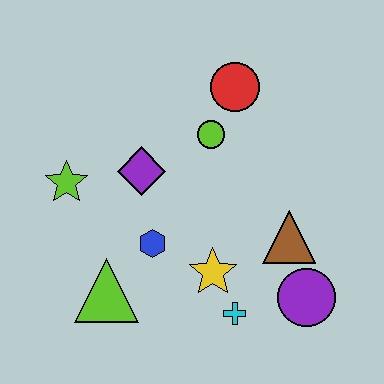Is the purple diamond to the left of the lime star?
No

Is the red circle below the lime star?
No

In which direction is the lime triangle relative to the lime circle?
The lime triangle is below the lime circle.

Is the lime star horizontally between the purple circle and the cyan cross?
No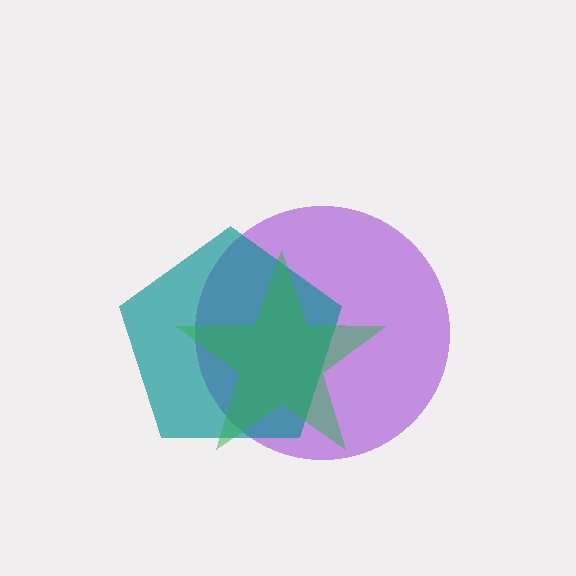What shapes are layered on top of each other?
The layered shapes are: a purple circle, a teal pentagon, a green star.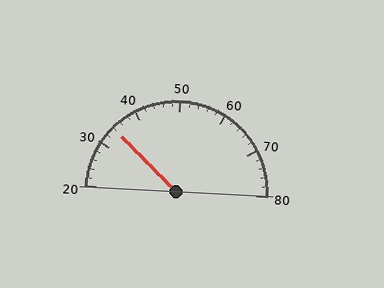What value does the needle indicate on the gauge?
The needle indicates approximately 34.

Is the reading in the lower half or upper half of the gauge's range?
The reading is in the lower half of the range (20 to 80).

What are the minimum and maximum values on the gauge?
The gauge ranges from 20 to 80.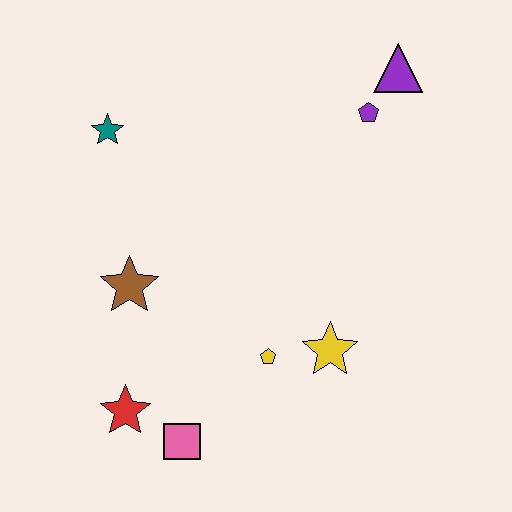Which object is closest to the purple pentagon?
The purple triangle is closest to the purple pentagon.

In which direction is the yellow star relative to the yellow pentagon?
The yellow star is to the right of the yellow pentagon.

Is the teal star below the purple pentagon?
Yes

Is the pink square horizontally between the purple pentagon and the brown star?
Yes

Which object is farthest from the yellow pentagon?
The purple triangle is farthest from the yellow pentagon.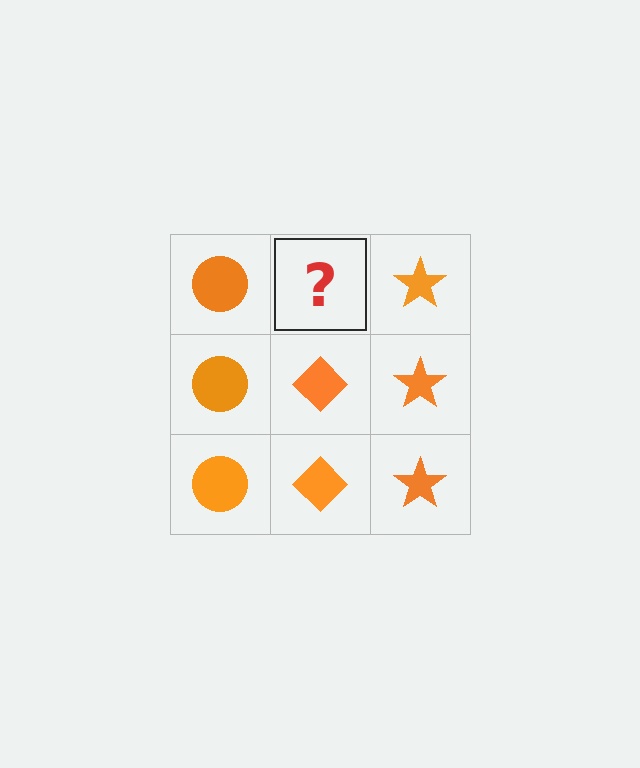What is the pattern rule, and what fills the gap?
The rule is that each column has a consistent shape. The gap should be filled with an orange diamond.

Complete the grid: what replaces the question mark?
The question mark should be replaced with an orange diamond.